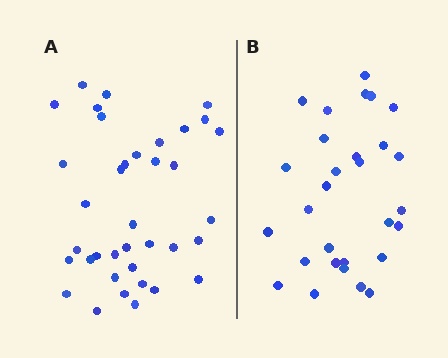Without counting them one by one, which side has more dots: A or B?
Region A (the left region) has more dots.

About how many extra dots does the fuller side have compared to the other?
Region A has roughly 8 or so more dots than region B.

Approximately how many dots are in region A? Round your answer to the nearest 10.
About 40 dots. (The exact count is 37, which rounds to 40.)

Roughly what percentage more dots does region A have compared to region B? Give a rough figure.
About 30% more.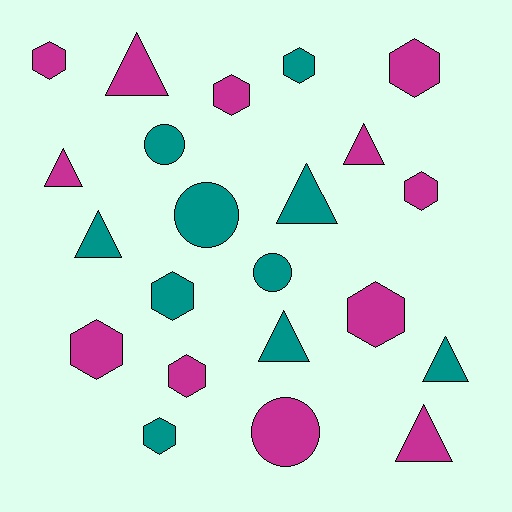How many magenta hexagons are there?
There are 7 magenta hexagons.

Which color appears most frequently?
Magenta, with 12 objects.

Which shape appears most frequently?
Hexagon, with 10 objects.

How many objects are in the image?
There are 22 objects.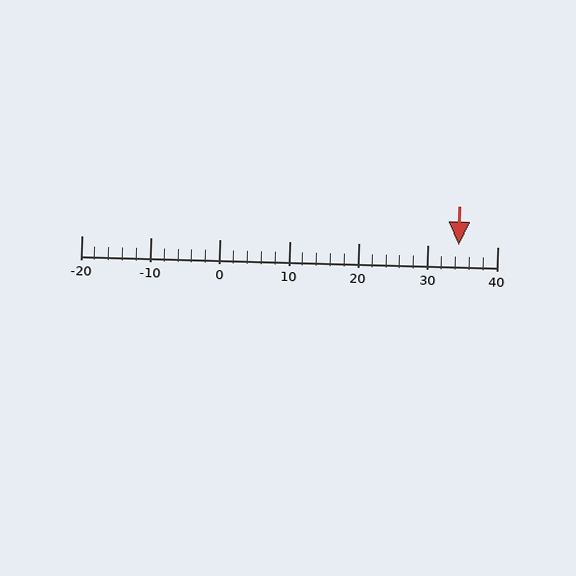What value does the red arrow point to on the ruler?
The red arrow points to approximately 34.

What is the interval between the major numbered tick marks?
The major tick marks are spaced 10 units apart.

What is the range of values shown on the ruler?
The ruler shows values from -20 to 40.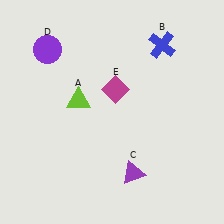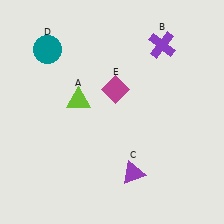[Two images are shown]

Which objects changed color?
B changed from blue to purple. D changed from purple to teal.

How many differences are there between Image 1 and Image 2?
There are 2 differences between the two images.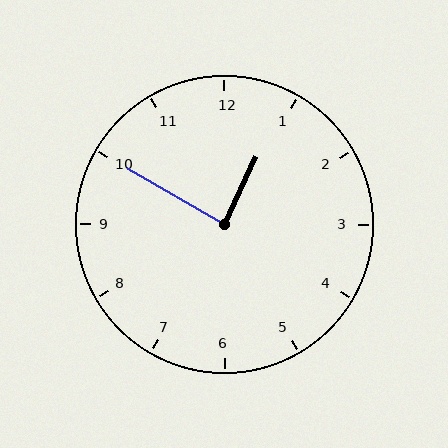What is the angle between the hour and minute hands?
Approximately 85 degrees.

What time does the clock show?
12:50.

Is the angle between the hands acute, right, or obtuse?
It is right.